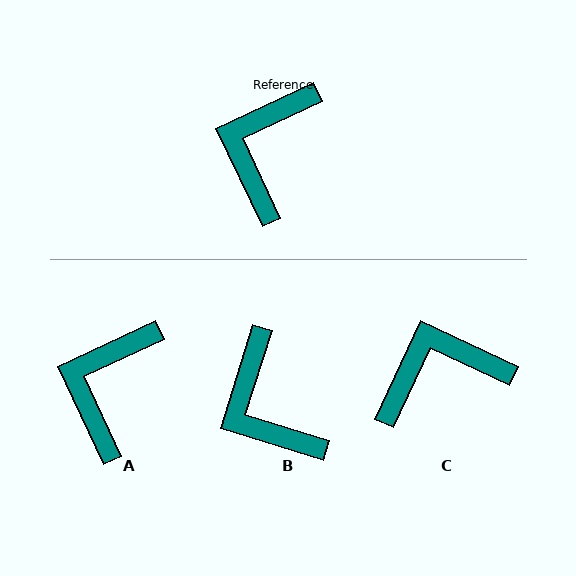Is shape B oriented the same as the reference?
No, it is off by about 48 degrees.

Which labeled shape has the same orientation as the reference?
A.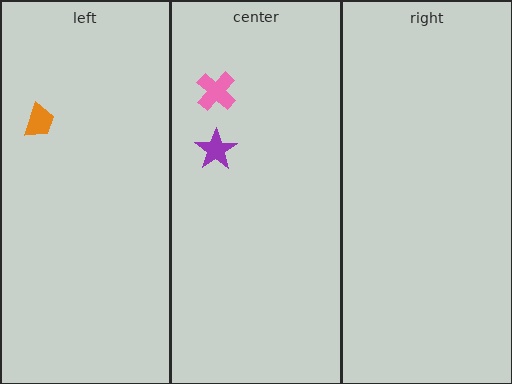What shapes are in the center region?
The purple star, the pink cross.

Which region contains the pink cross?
The center region.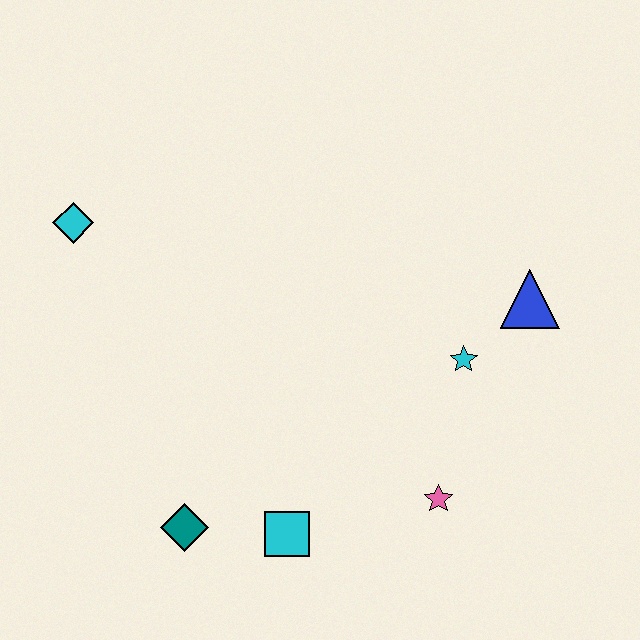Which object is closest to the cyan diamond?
The teal diamond is closest to the cyan diamond.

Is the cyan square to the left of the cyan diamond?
No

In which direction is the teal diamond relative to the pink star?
The teal diamond is to the left of the pink star.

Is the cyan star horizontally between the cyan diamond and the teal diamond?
No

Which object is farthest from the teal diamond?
The blue triangle is farthest from the teal diamond.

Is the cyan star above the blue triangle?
No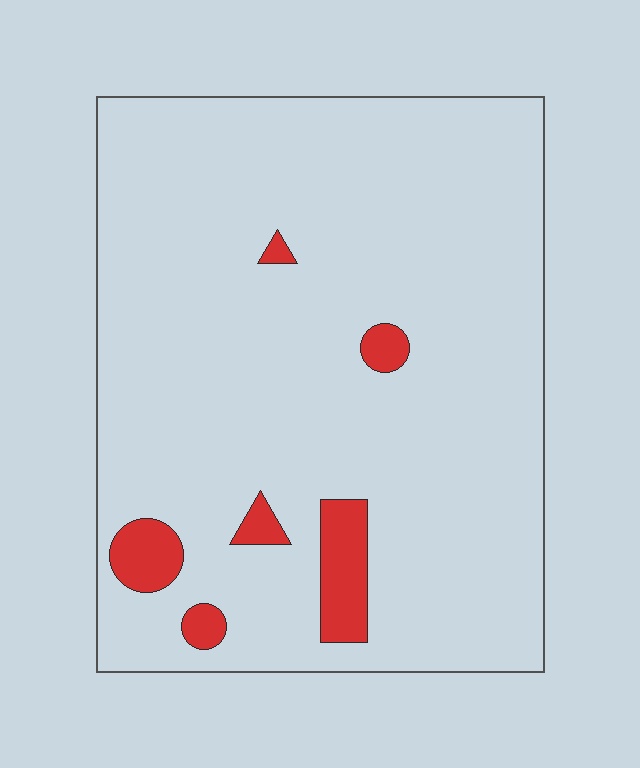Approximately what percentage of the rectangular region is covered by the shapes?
Approximately 5%.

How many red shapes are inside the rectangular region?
6.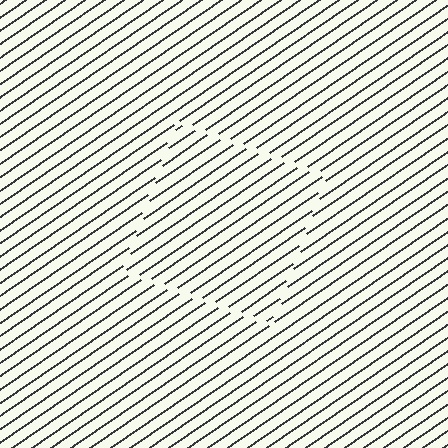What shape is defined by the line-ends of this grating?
An illusory square. The interior of the shape contains the same grating, shifted by half a period — the contour is defined by the phase discontinuity where line-ends from the inner and outer gratings abut.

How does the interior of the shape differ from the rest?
The interior of the shape contains the same grating, shifted by half a period — the contour is defined by the phase discontinuity where line-ends from the inner and outer gratings abut.